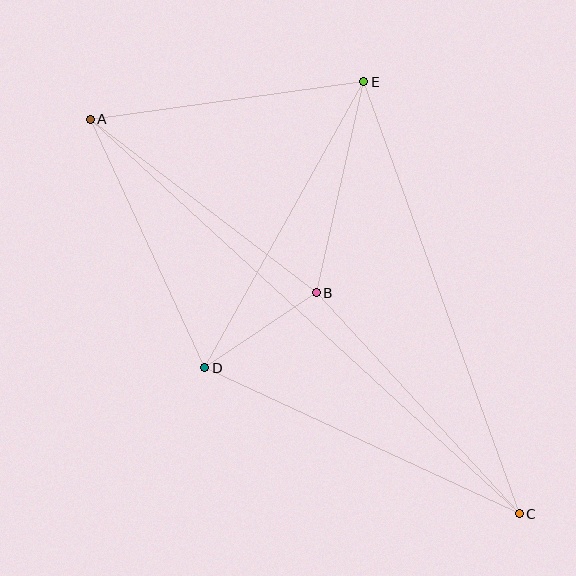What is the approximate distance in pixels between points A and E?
The distance between A and E is approximately 276 pixels.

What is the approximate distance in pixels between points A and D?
The distance between A and D is approximately 273 pixels.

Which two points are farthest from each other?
Points A and C are farthest from each other.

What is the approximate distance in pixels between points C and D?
The distance between C and D is approximately 347 pixels.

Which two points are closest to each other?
Points B and D are closest to each other.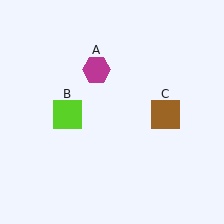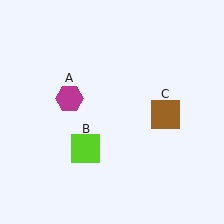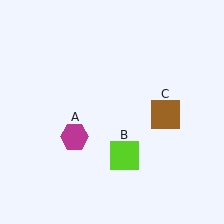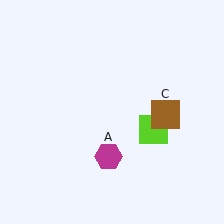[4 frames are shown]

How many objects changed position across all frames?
2 objects changed position: magenta hexagon (object A), lime square (object B).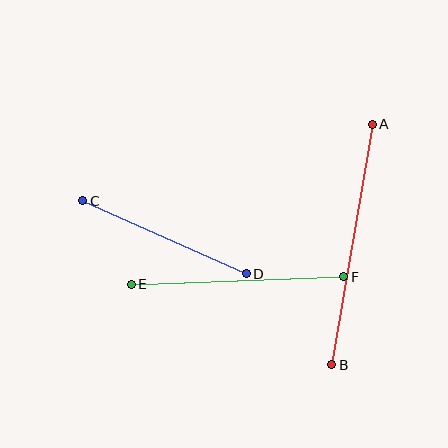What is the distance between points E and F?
The distance is approximately 213 pixels.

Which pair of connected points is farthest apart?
Points A and B are farthest apart.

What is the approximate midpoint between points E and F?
The midpoint is at approximately (237, 281) pixels.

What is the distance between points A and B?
The distance is approximately 244 pixels.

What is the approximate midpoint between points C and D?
The midpoint is at approximately (164, 237) pixels.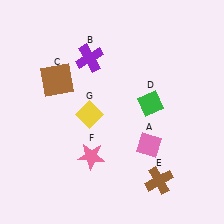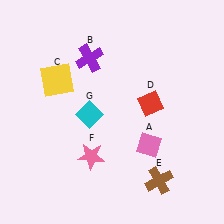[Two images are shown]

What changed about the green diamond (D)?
In Image 1, D is green. In Image 2, it changed to red.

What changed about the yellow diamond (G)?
In Image 1, G is yellow. In Image 2, it changed to cyan.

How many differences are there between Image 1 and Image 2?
There are 3 differences between the two images.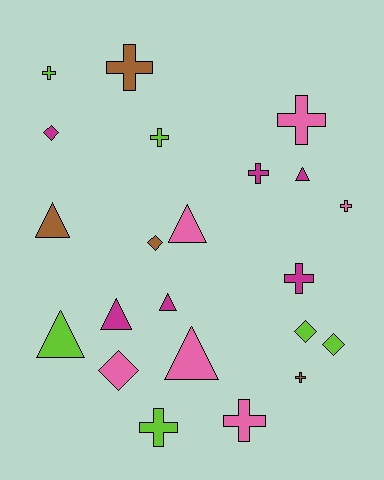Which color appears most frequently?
Lime, with 6 objects.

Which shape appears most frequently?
Cross, with 10 objects.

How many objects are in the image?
There are 22 objects.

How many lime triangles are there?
There is 1 lime triangle.